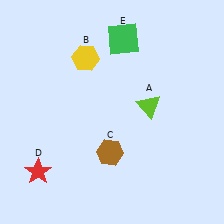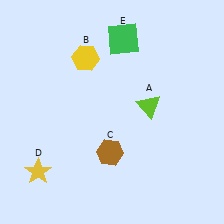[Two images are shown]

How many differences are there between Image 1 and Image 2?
There is 1 difference between the two images.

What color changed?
The star (D) changed from red in Image 1 to yellow in Image 2.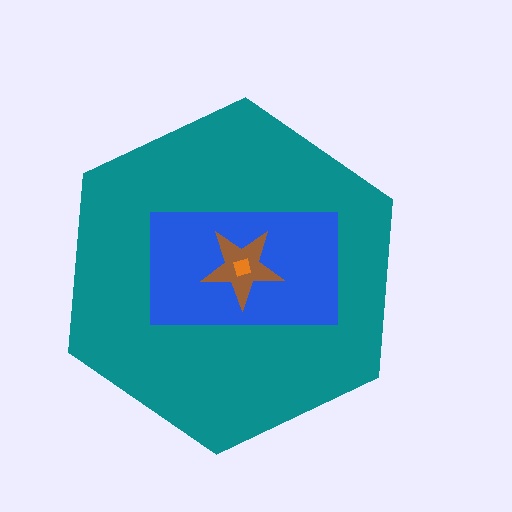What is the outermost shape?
The teal hexagon.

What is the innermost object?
The orange diamond.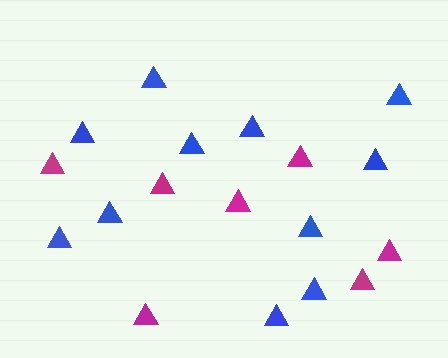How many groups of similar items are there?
There are 2 groups: one group of blue triangles (11) and one group of magenta triangles (7).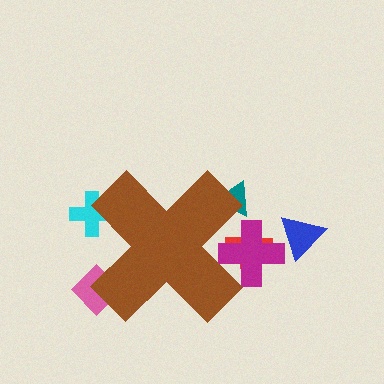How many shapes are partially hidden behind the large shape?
5 shapes are partially hidden.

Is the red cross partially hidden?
Yes, the red cross is partially hidden behind the brown cross.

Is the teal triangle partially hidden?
Yes, the teal triangle is partially hidden behind the brown cross.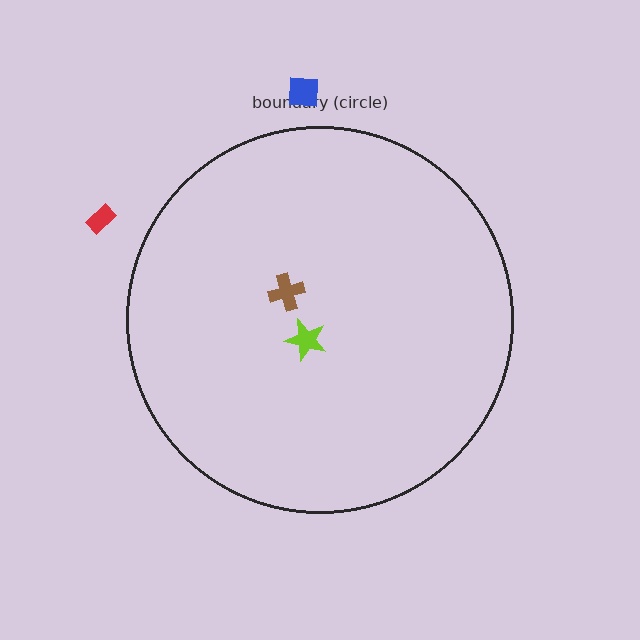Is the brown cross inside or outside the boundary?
Inside.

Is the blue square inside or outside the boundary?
Outside.